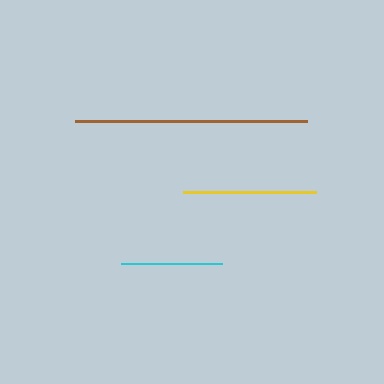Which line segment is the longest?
The brown line is the longest at approximately 231 pixels.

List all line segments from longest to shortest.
From longest to shortest: brown, yellow, cyan.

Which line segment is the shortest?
The cyan line is the shortest at approximately 100 pixels.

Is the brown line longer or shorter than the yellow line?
The brown line is longer than the yellow line.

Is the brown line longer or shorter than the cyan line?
The brown line is longer than the cyan line.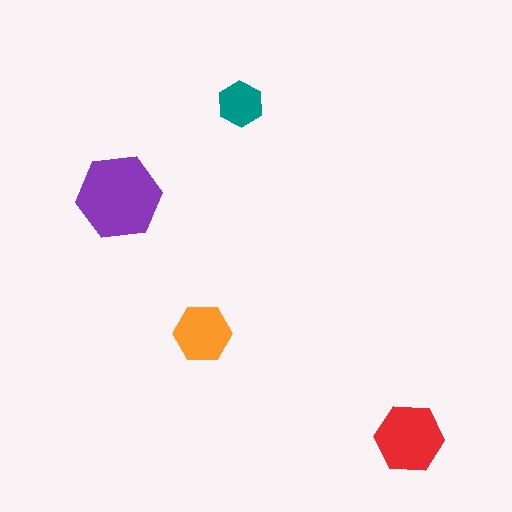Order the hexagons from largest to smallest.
the purple one, the red one, the orange one, the teal one.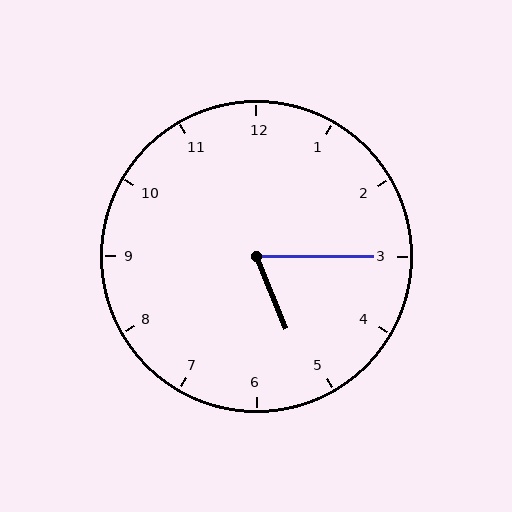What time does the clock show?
5:15.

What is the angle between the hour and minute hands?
Approximately 68 degrees.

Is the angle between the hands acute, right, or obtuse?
It is acute.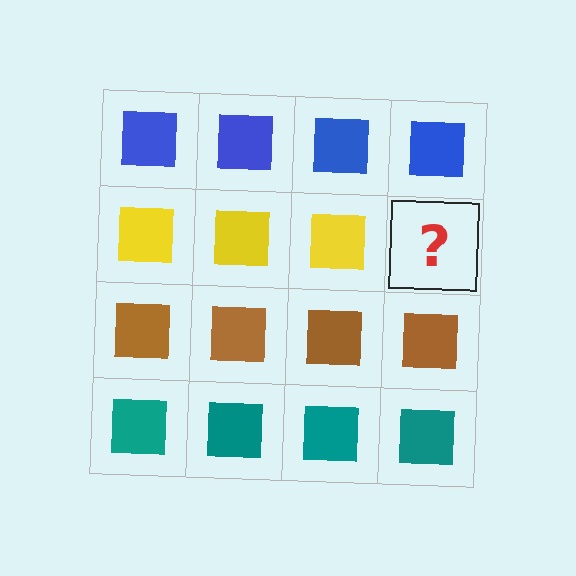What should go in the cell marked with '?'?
The missing cell should contain a yellow square.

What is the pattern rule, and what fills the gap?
The rule is that each row has a consistent color. The gap should be filled with a yellow square.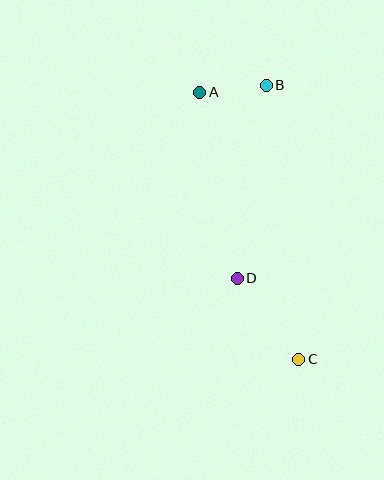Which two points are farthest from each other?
Points A and C are farthest from each other.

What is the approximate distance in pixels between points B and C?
The distance between B and C is approximately 276 pixels.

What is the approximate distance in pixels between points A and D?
The distance between A and D is approximately 190 pixels.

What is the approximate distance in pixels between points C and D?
The distance between C and D is approximately 101 pixels.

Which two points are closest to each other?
Points A and B are closest to each other.